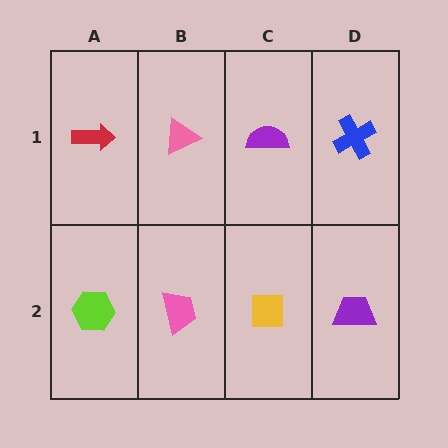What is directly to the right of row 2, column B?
A yellow square.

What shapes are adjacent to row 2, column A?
A red arrow (row 1, column A), a pink trapezoid (row 2, column B).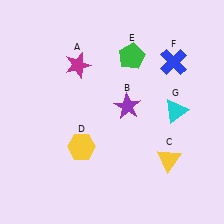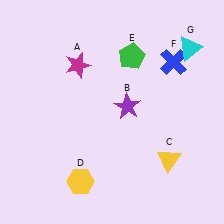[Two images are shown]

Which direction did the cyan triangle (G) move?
The cyan triangle (G) moved up.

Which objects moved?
The objects that moved are: the yellow hexagon (D), the cyan triangle (G).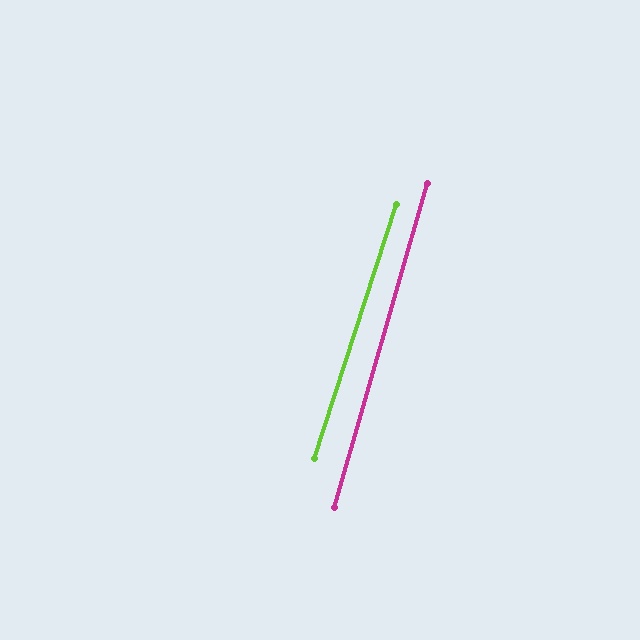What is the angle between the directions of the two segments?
Approximately 2 degrees.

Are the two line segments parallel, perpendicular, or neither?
Parallel — their directions differ by only 1.9°.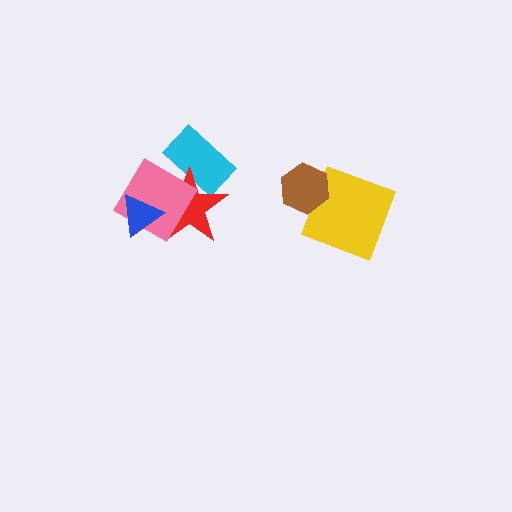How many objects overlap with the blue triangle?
2 objects overlap with the blue triangle.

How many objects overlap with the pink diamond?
2 objects overlap with the pink diamond.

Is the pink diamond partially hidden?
Yes, it is partially covered by another shape.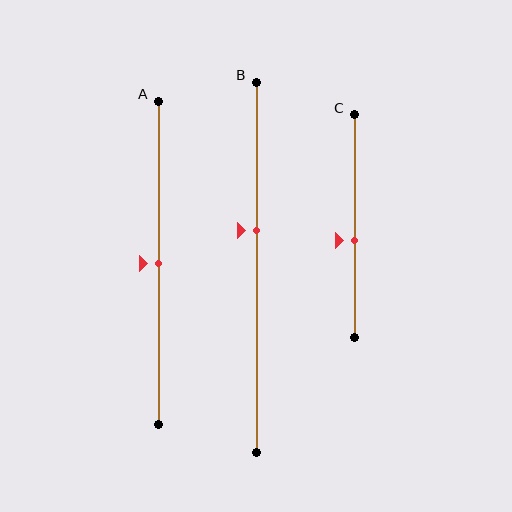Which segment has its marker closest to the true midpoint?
Segment A has its marker closest to the true midpoint.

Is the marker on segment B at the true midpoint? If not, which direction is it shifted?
No, the marker on segment B is shifted upward by about 10% of the segment length.